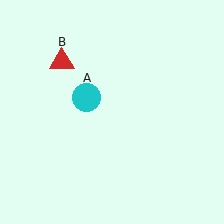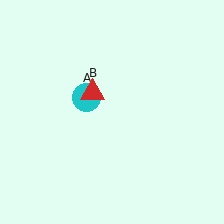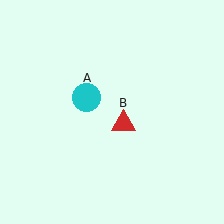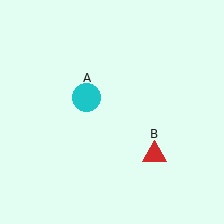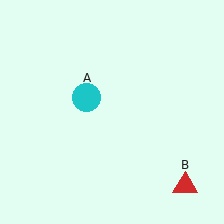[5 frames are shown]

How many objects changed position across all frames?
1 object changed position: red triangle (object B).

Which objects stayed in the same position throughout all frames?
Cyan circle (object A) remained stationary.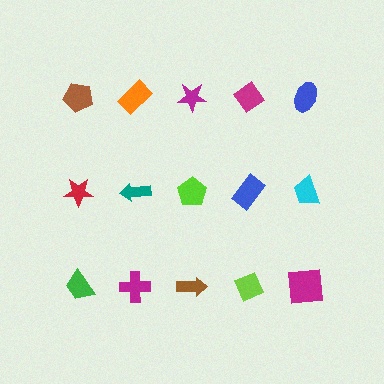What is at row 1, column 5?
A blue ellipse.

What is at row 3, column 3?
A brown arrow.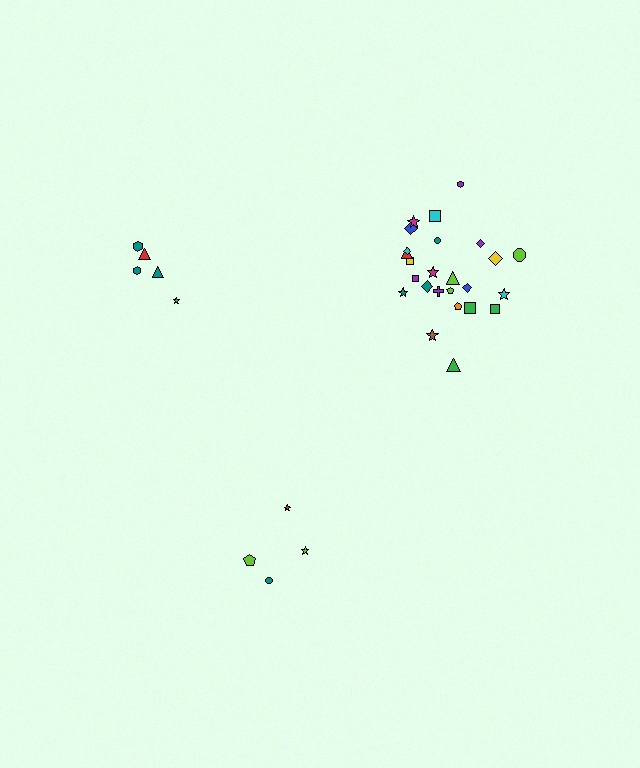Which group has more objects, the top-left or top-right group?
The top-right group.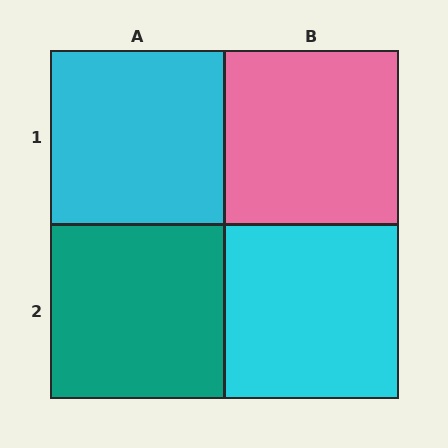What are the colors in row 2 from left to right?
Teal, cyan.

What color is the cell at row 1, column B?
Pink.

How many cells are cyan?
2 cells are cyan.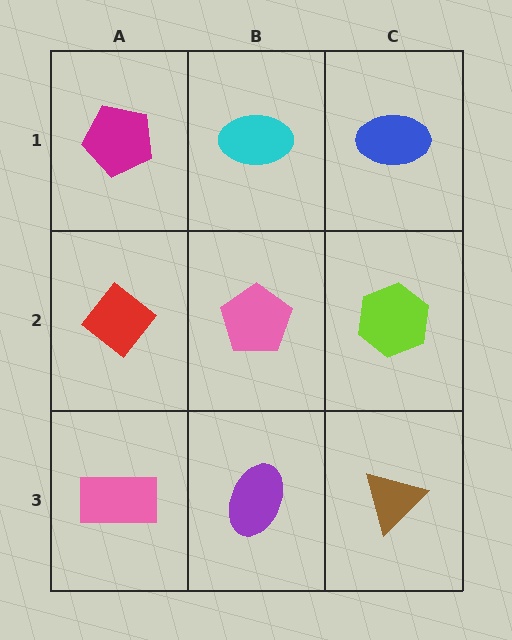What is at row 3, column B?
A purple ellipse.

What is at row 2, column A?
A red diamond.